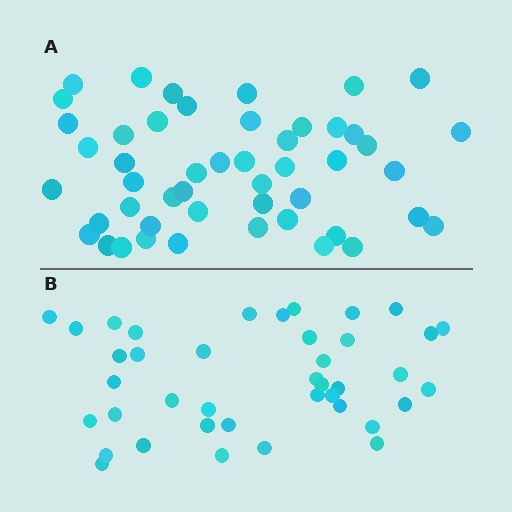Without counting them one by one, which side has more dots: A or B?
Region A (the top region) has more dots.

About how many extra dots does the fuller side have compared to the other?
Region A has roughly 8 or so more dots than region B.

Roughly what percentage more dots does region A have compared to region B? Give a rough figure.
About 20% more.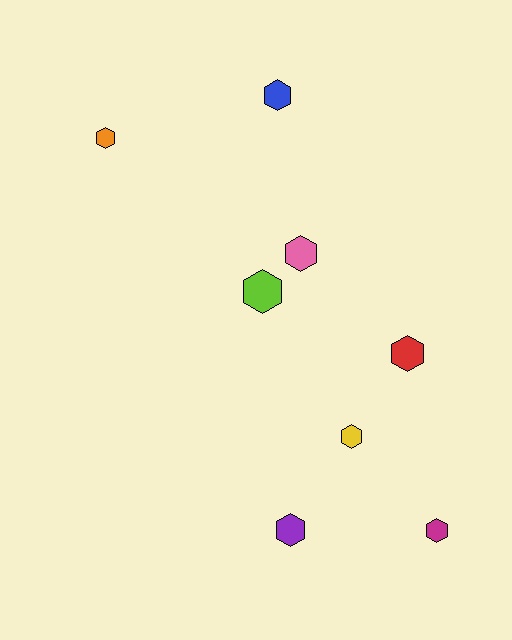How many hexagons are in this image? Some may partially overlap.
There are 8 hexagons.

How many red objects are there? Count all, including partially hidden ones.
There is 1 red object.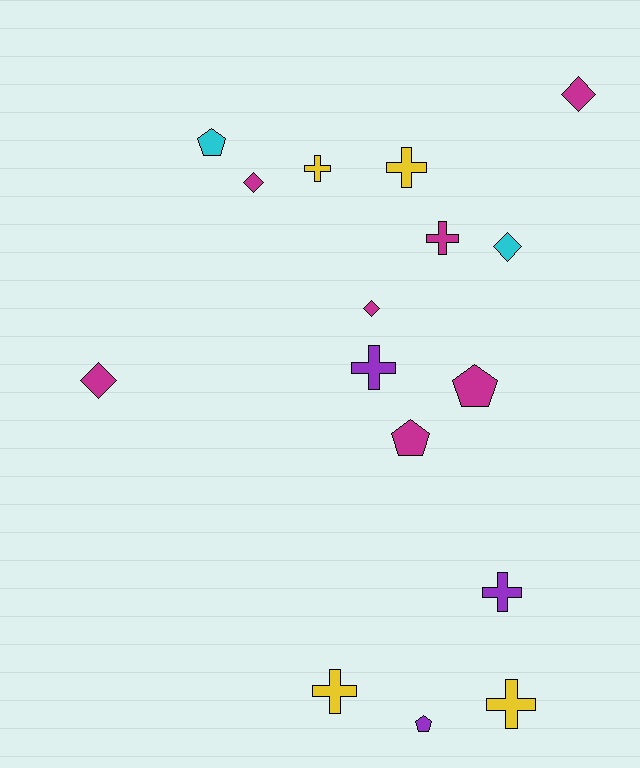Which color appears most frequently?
Magenta, with 7 objects.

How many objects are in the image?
There are 16 objects.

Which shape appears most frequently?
Cross, with 7 objects.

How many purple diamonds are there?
There are no purple diamonds.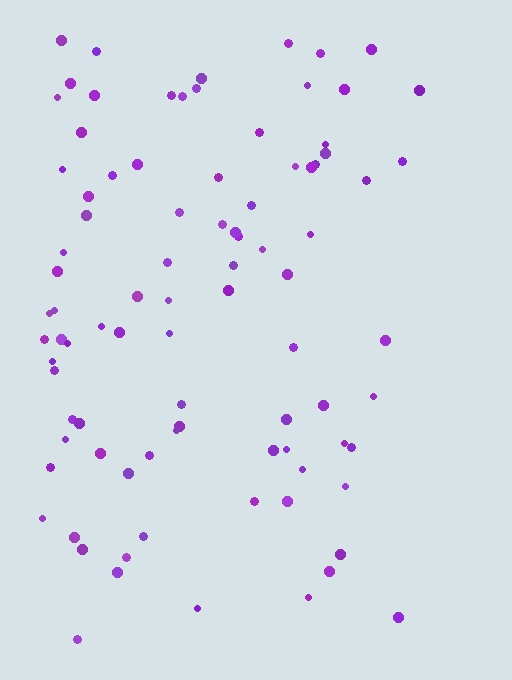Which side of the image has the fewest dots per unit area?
The right.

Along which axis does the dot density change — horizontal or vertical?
Horizontal.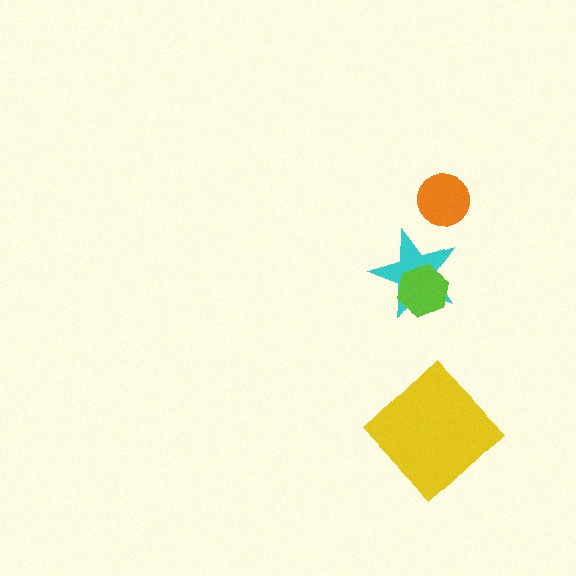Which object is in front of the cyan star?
The lime hexagon is in front of the cyan star.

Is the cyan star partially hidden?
Yes, it is partially covered by another shape.